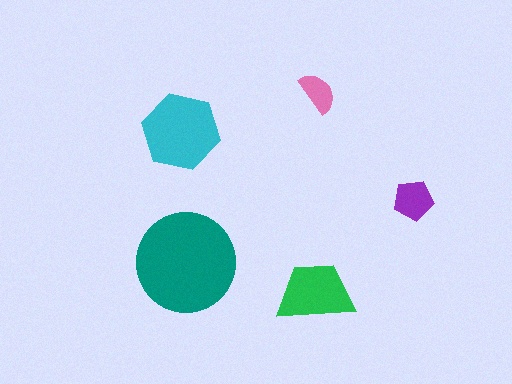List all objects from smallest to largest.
The pink semicircle, the purple pentagon, the green trapezoid, the cyan hexagon, the teal circle.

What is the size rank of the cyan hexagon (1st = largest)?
2nd.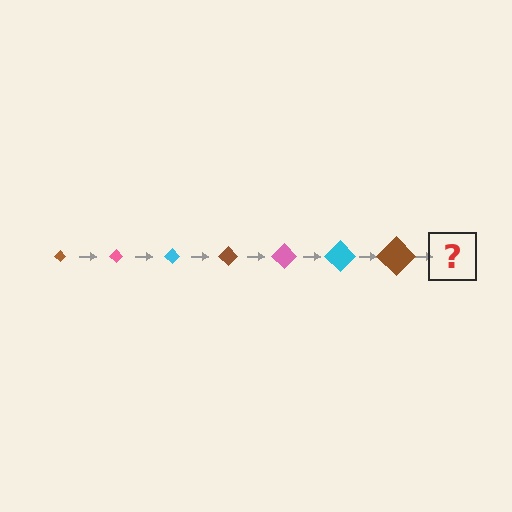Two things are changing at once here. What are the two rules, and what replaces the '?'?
The two rules are that the diamond grows larger each step and the color cycles through brown, pink, and cyan. The '?' should be a pink diamond, larger than the previous one.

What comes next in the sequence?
The next element should be a pink diamond, larger than the previous one.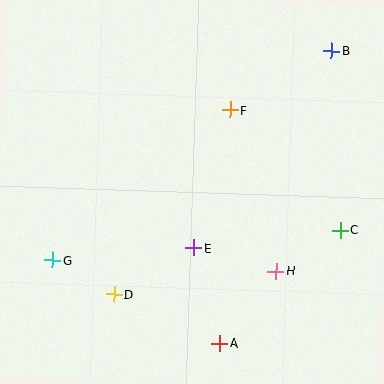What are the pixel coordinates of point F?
Point F is at (230, 110).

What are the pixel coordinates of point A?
Point A is at (220, 343).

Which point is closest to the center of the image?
Point E at (194, 248) is closest to the center.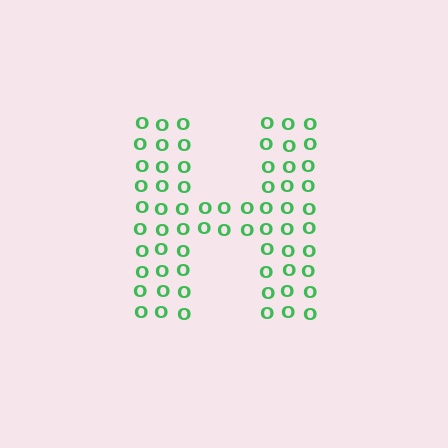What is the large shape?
The large shape is the letter H.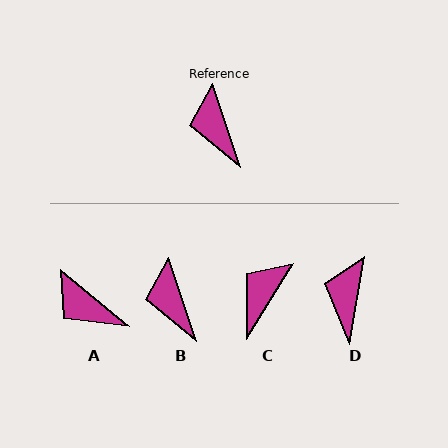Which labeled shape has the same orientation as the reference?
B.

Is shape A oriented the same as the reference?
No, it is off by about 32 degrees.